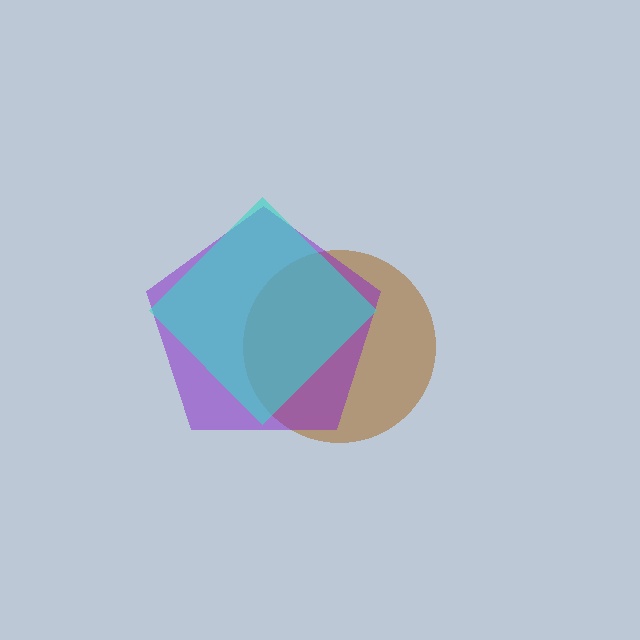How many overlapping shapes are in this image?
There are 3 overlapping shapes in the image.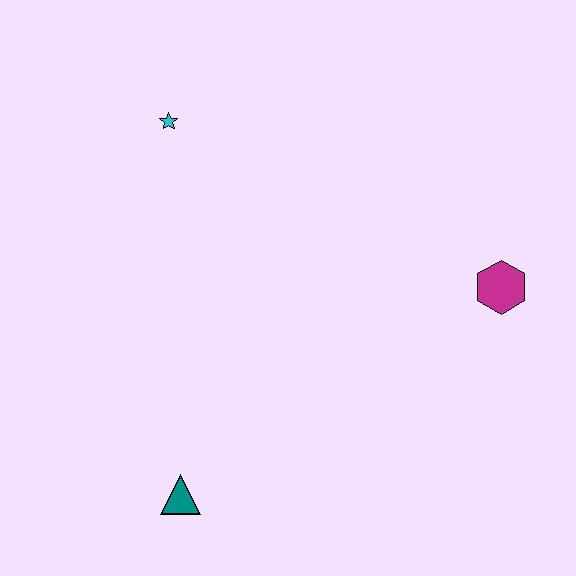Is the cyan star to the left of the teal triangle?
Yes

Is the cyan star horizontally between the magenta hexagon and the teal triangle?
No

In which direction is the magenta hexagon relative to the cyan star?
The magenta hexagon is to the right of the cyan star.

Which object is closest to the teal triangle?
The cyan star is closest to the teal triangle.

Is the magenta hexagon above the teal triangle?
Yes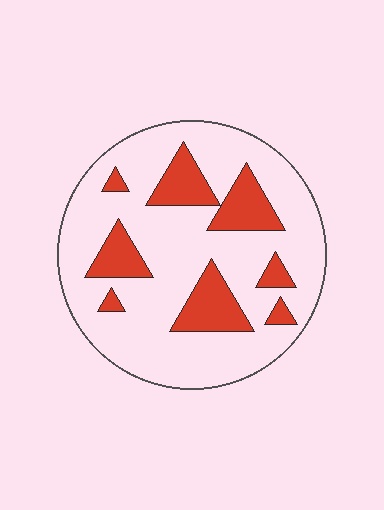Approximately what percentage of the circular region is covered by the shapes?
Approximately 20%.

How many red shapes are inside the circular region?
8.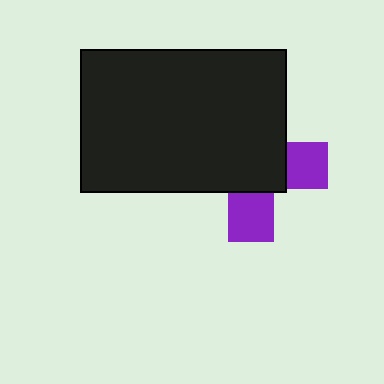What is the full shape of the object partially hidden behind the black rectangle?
The partially hidden object is a purple cross.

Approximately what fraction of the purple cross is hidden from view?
Roughly 66% of the purple cross is hidden behind the black rectangle.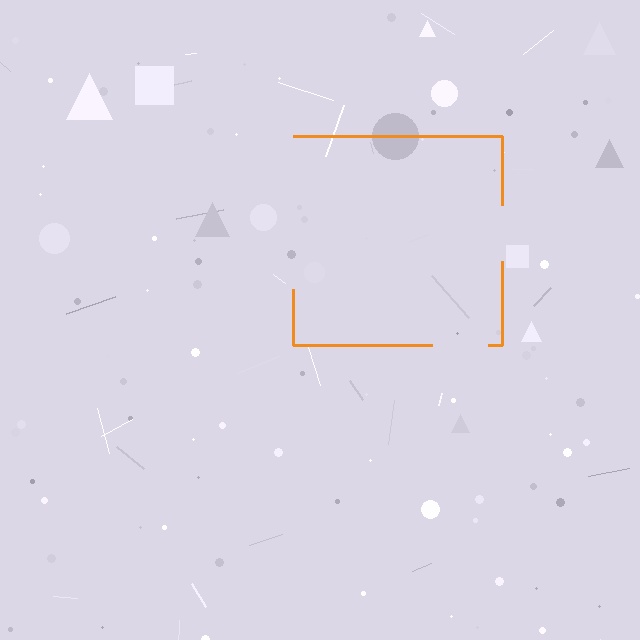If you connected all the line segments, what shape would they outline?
They would outline a square.